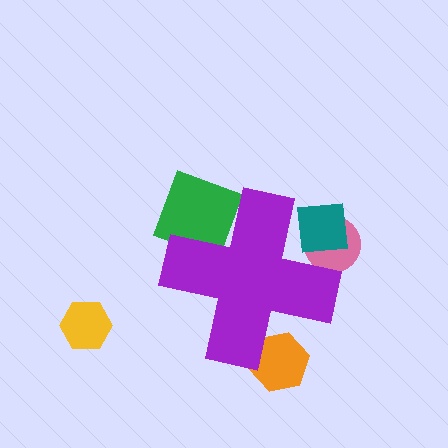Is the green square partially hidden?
Yes, the green square is partially hidden behind the purple cross.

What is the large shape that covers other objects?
A purple cross.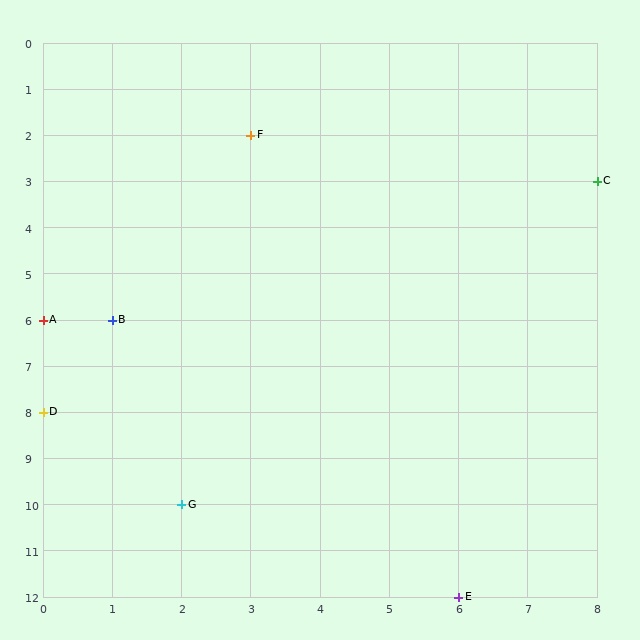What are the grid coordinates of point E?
Point E is at grid coordinates (6, 12).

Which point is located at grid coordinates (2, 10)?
Point G is at (2, 10).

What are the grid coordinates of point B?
Point B is at grid coordinates (1, 6).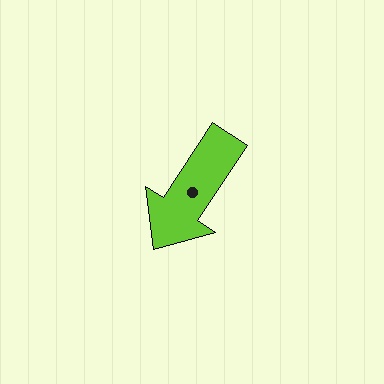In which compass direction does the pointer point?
Southwest.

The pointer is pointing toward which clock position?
Roughly 7 o'clock.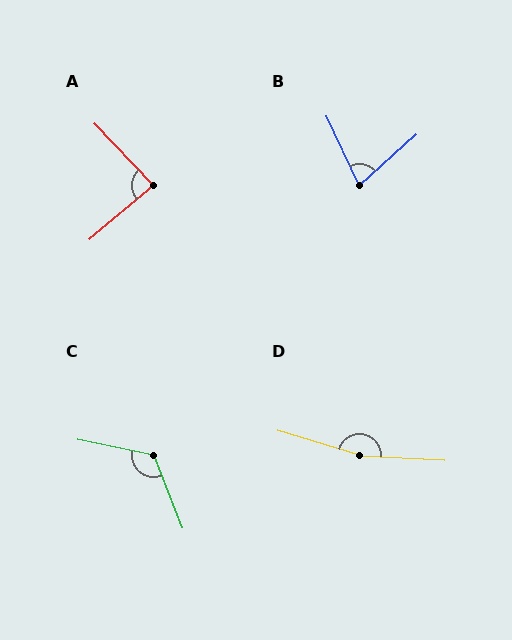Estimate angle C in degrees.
Approximately 123 degrees.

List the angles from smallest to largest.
B (73°), A (87°), C (123°), D (166°).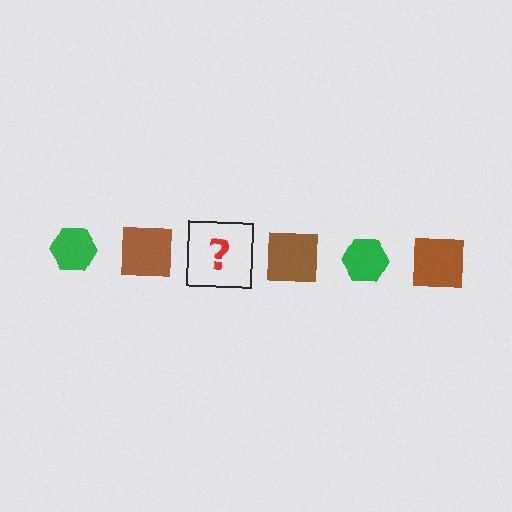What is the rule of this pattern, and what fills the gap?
The rule is that the pattern alternates between green hexagon and brown square. The gap should be filled with a green hexagon.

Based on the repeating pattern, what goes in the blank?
The blank should be a green hexagon.